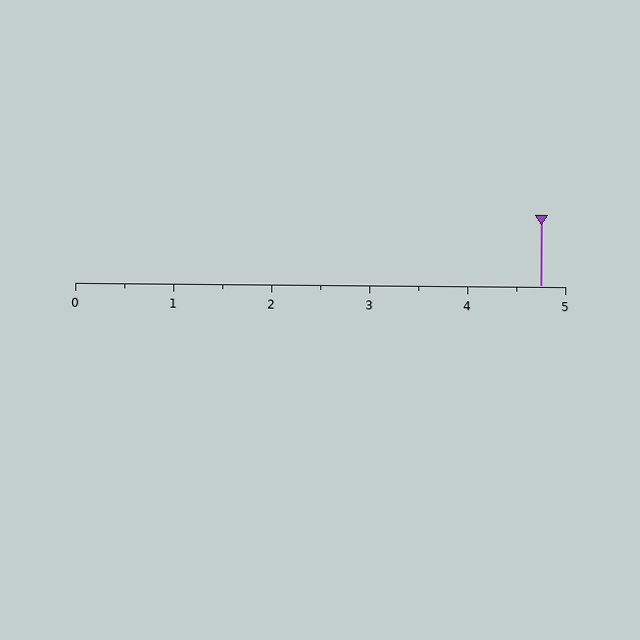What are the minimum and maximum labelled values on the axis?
The axis runs from 0 to 5.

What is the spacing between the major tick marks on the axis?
The major ticks are spaced 1 apart.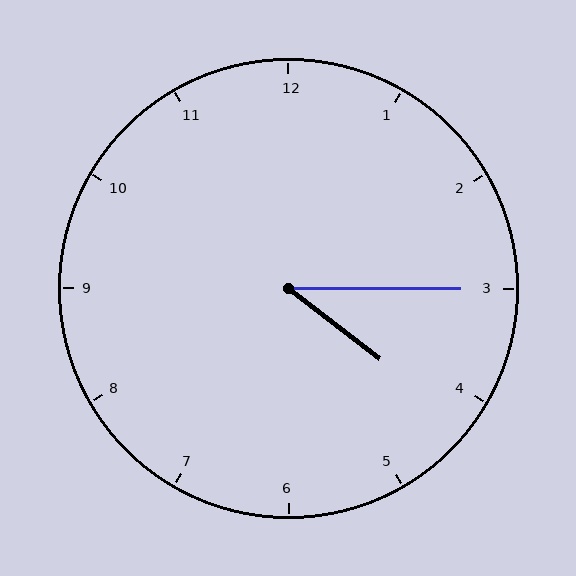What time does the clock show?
4:15.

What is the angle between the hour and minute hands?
Approximately 38 degrees.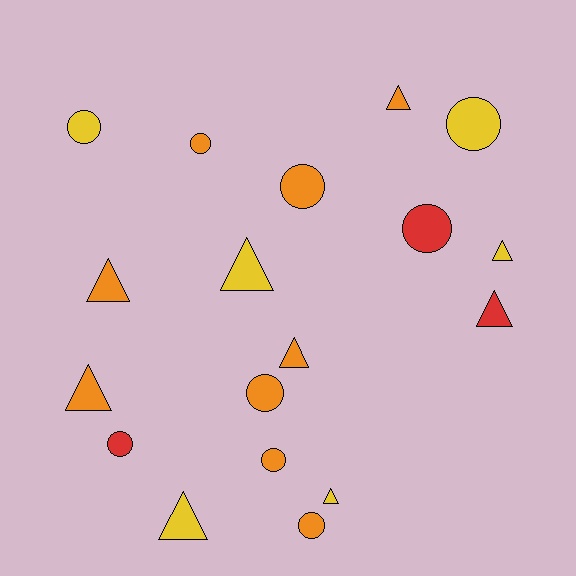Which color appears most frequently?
Orange, with 9 objects.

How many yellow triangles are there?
There are 4 yellow triangles.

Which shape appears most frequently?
Circle, with 9 objects.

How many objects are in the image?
There are 18 objects.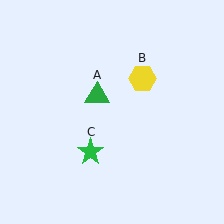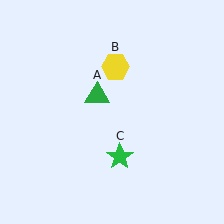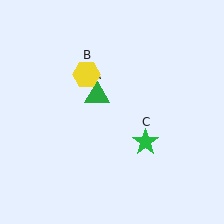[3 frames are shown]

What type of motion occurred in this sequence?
The yellow hexagon (object B), green star (object C) rotated counterclockwise around the center of the scene.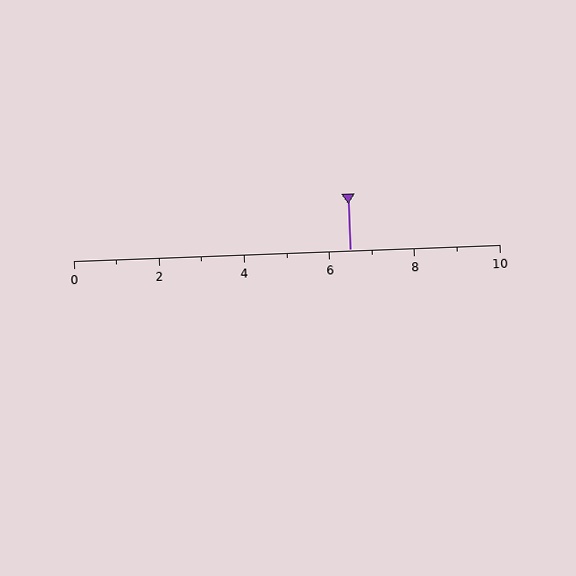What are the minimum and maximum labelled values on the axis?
The axis runs from 0 to 10.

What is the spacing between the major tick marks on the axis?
The major ticks are spaced 2 apart.